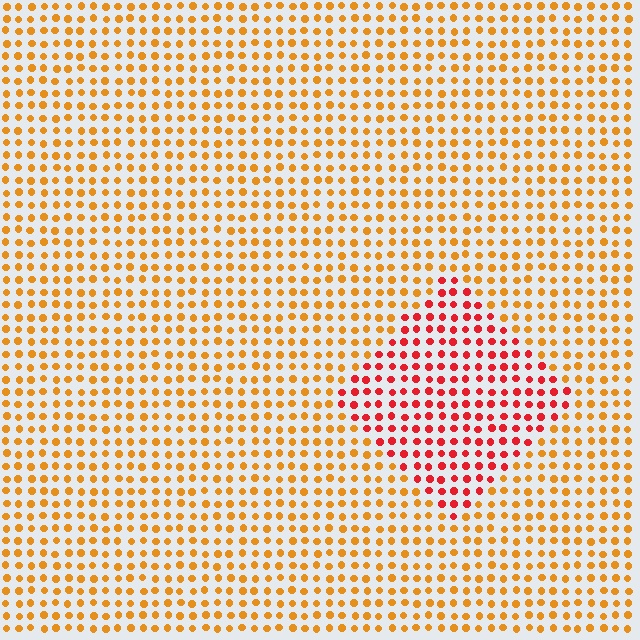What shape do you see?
I see a diamond.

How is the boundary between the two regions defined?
The boundary is defined purely by a slight shift in hue (about 39 degrees). Spacing, size, and orientation are identical on both sides.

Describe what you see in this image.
The image is filled with small orange elements in a uniform arrangement. A diamond-shaped region is visible where the elements are tinted to a slightly different hue, forming a subtle color boundary.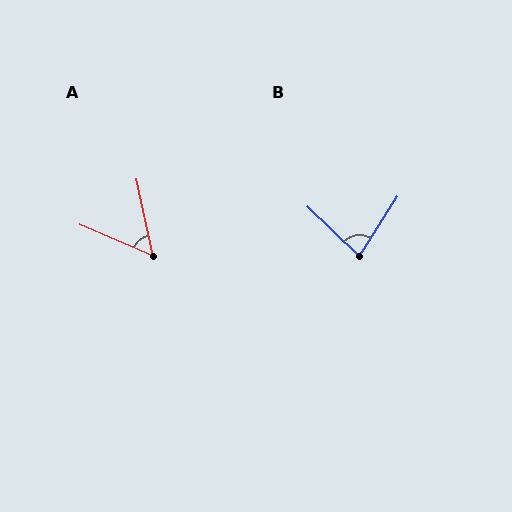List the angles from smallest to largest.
A (55°), B (79°).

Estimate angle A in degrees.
Approximately 55 degrees.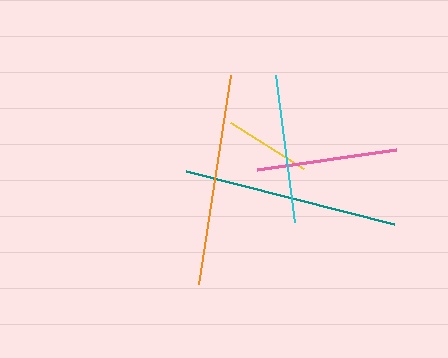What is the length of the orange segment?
The orange segment is approximately 211 pixels long.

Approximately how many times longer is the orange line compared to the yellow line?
The orange line is approximately 2.5 times the length of the yellow line.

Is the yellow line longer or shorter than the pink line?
The pink line is longer than the yellow line.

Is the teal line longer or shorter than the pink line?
The teal line is longer than the pink line.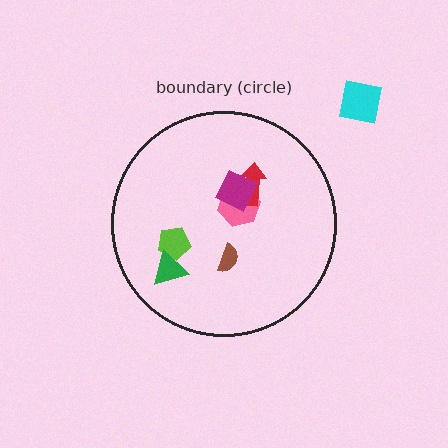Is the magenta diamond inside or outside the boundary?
Inside.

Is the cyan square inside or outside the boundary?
Outside.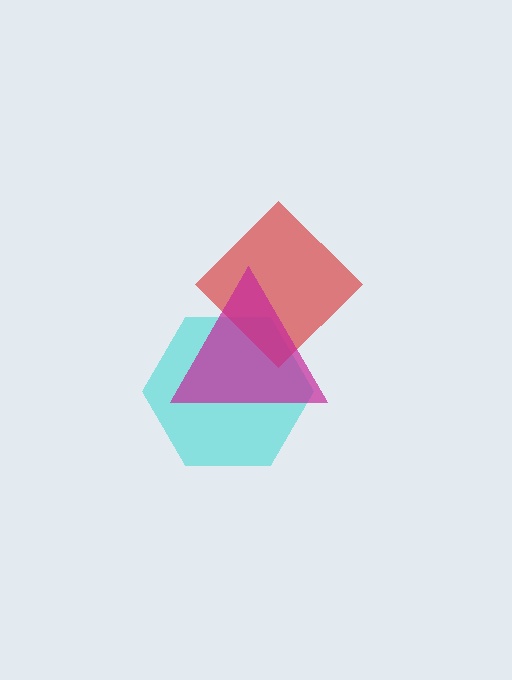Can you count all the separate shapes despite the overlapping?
Yes, there are 3 separate shapes.